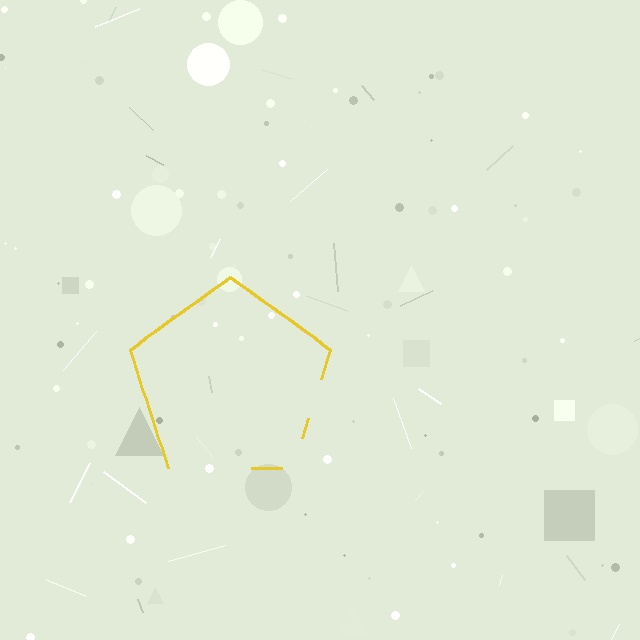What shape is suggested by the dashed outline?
The dashed outline suggests a pentagon.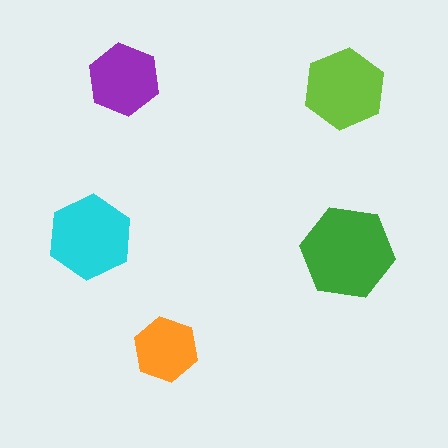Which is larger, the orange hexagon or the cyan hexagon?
The cyan one.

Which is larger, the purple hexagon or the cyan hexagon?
The cyan one.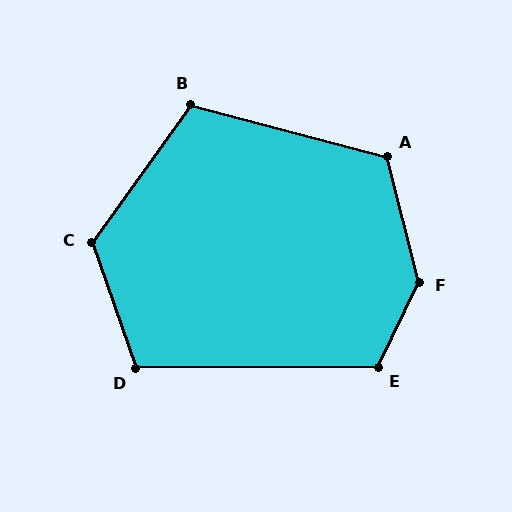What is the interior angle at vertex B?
Approximately 111 degrees (obtuse).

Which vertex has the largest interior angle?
F, at approximately 140 degrees.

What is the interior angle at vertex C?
Approximately 125 degrees (obtuse).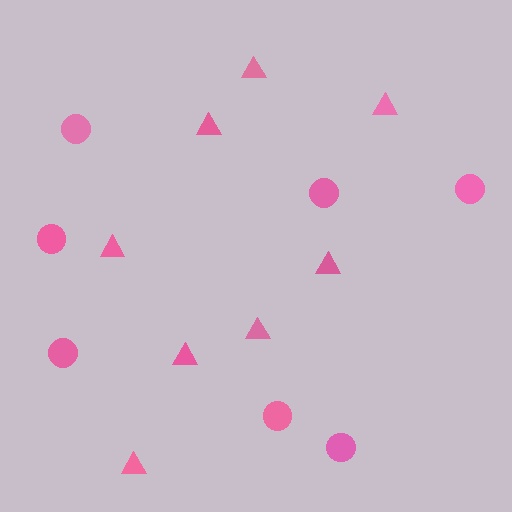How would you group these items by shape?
There are 2 groups: one group of triangles (8) and one group of circles (7).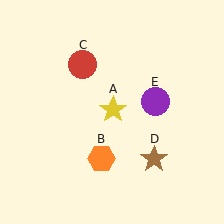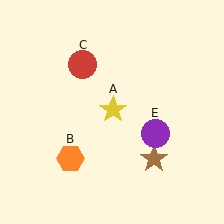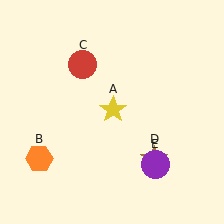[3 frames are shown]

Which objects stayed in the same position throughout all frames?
Yellow star (object A) and red circle (object C) and brown star (object D) remained stationary.